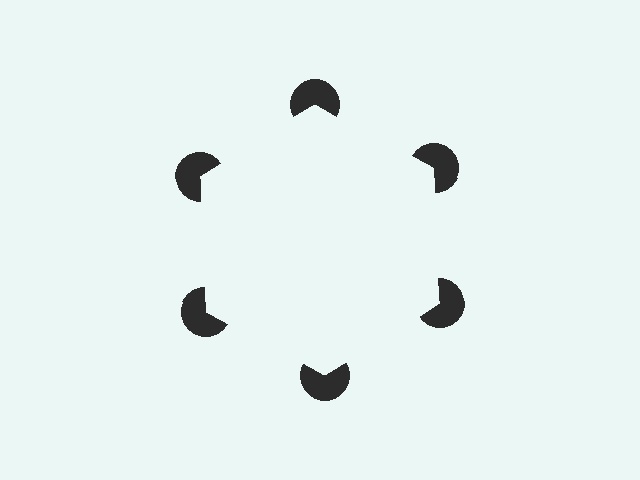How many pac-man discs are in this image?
There are 6 — one at each vertex of the illusory hexagon.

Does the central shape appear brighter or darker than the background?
It typically appears slightly brighter than the background, even though no actual brightness change is drawn.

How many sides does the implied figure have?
6 sides.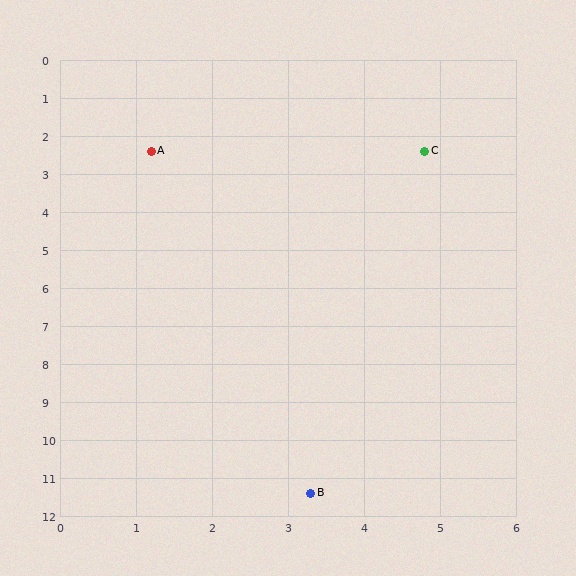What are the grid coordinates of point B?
Point B is at approximately (3.3, 11.4).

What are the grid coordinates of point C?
Point C is at approximately (4.8, 2.4).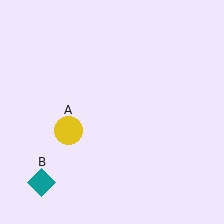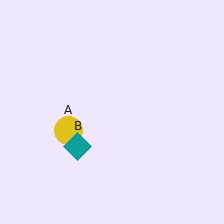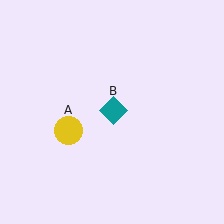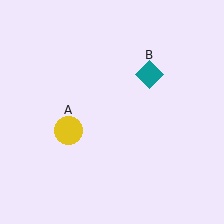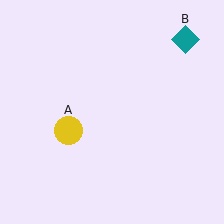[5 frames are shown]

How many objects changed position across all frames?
1 object changed position: teal diamond (object B).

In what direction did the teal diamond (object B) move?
The teal diamond (object B) moved up and to the right.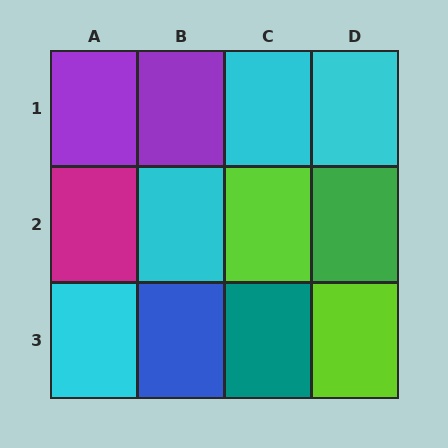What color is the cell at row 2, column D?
Green.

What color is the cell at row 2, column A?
Magenta.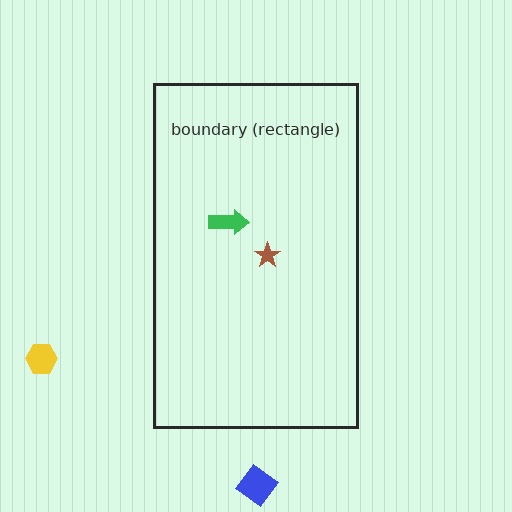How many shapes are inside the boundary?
2 inside, 2 outside.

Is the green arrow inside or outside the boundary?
Inside.